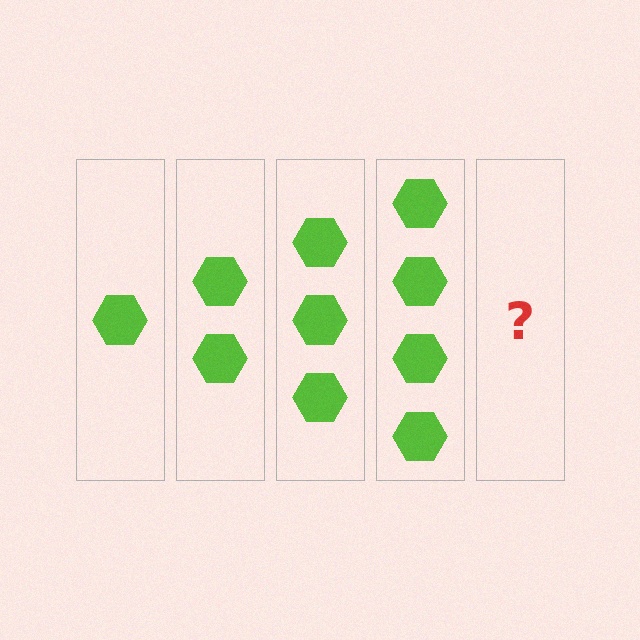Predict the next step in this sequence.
The next step is 5 hexagons.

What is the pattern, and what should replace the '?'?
The pattern is that each step adds one more hexagon. The '?' should be 5 hexagons.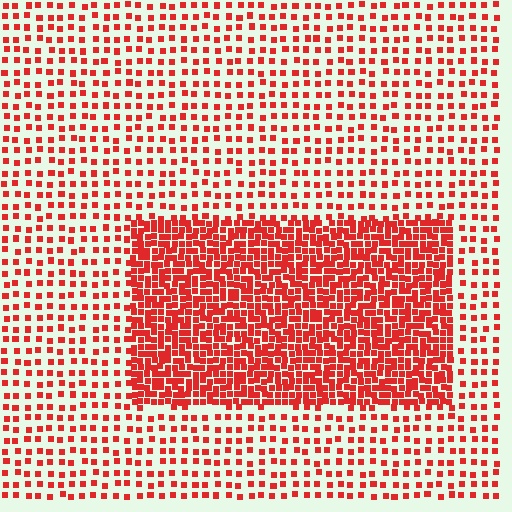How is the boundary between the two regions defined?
The boundary is defined by a change in element density (approximately 2.6x ratio). All elements are the same color, size, and shape.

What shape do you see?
I see a rectangle.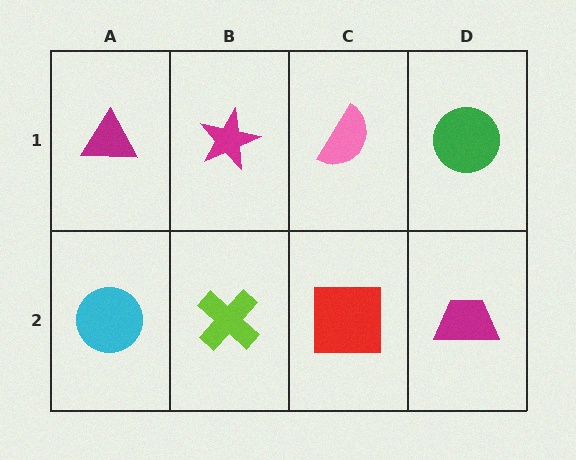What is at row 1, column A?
A magenta triangle.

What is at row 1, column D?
A green circle.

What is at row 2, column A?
A cyan circle.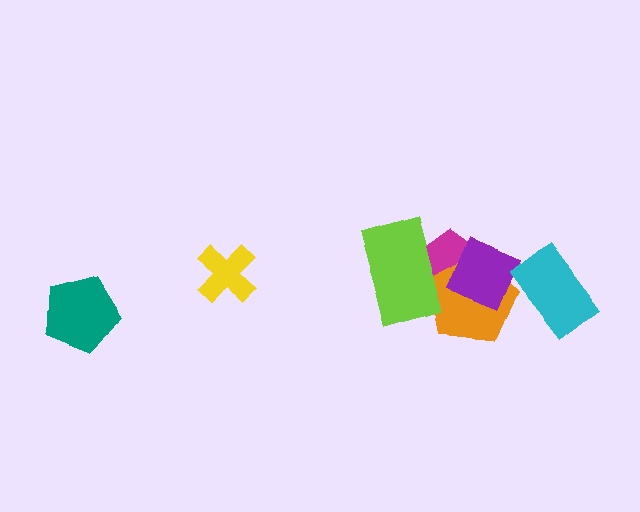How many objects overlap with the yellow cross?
0 objects overlap with the yellow cross.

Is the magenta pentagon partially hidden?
Yes, it is partially covered by another shape.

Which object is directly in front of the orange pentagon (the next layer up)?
The lime rectangle is directly in front of the orange pentagon.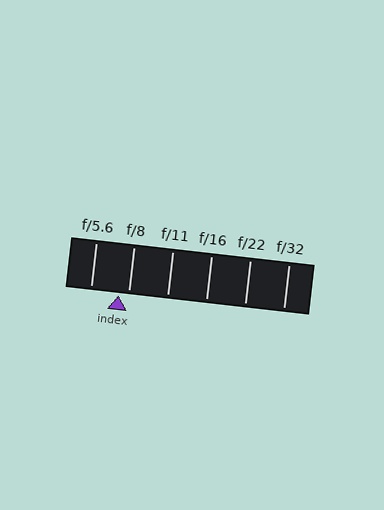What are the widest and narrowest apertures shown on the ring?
The widest aperture shown is f/5.6 and the narrowest is f/32.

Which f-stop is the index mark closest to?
The index mark is closest to f/8.